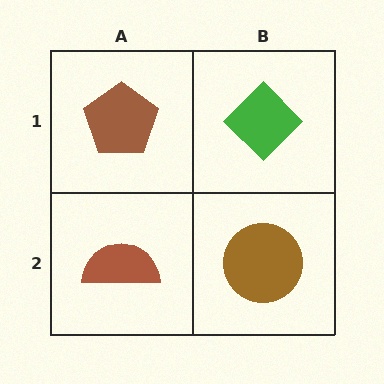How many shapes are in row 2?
2 shapes.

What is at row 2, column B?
A brown circle.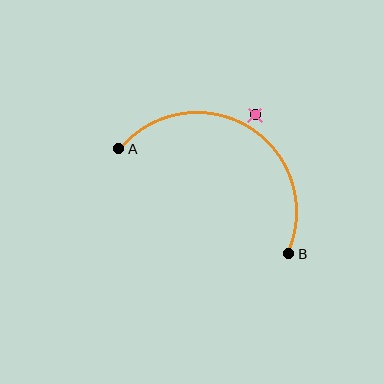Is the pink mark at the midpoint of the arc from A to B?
No — the pink mark does not lie on the arc at all. It sits slightly outside the curve.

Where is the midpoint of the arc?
The arc midpoint is the point on the curve farthest from the straight line joining A and B. It sits above that line.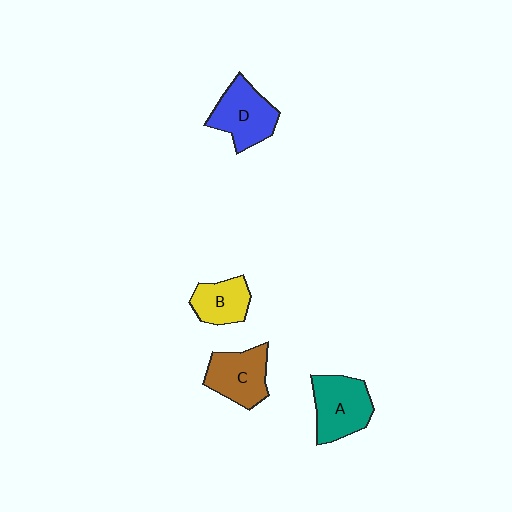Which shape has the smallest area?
Shape B (yellow).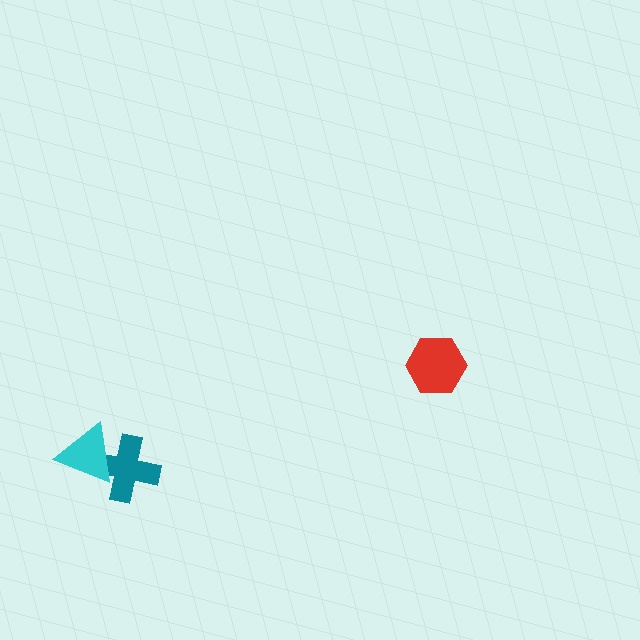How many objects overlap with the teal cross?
1 object overlaps with the teal cross.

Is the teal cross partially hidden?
Yes, it is partially covered by another shape.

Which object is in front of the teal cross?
The cyan triangle is in front of the teal cross.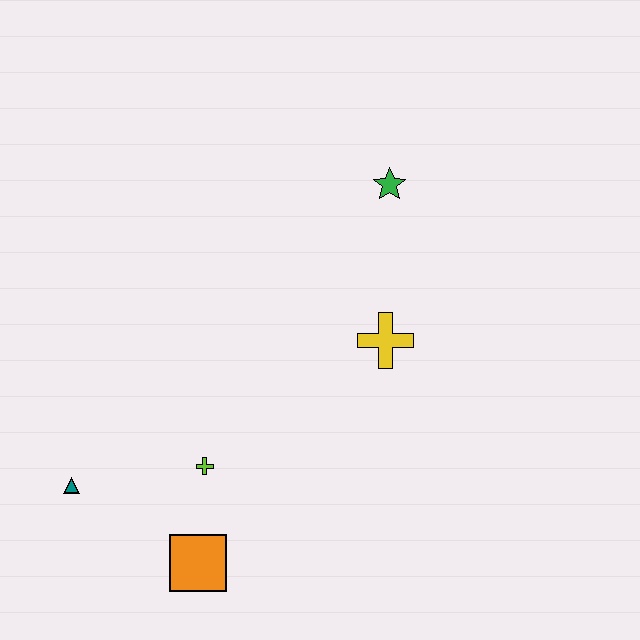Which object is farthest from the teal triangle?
The green star is farthest from the teal triangle.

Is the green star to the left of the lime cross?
No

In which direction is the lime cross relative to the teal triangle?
The lime cross is to the right of the teal triangle.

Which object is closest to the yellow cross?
The green star is closest to the yellow cross.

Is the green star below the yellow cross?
No